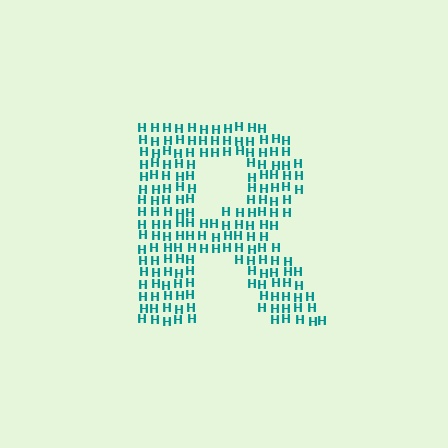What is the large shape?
The large shape is the letter R.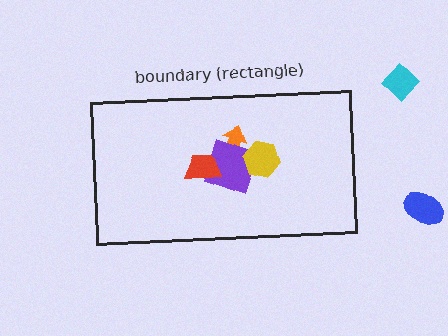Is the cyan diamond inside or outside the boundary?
Outside.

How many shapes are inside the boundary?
4 inside, 2 outside.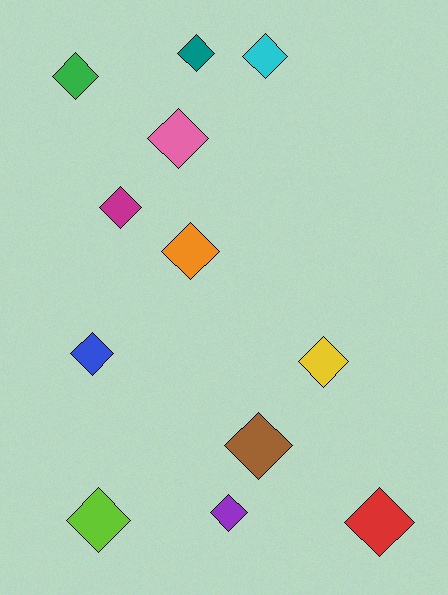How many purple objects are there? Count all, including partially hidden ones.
There is 1 purple object.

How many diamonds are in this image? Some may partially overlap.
There are 12 diamonds.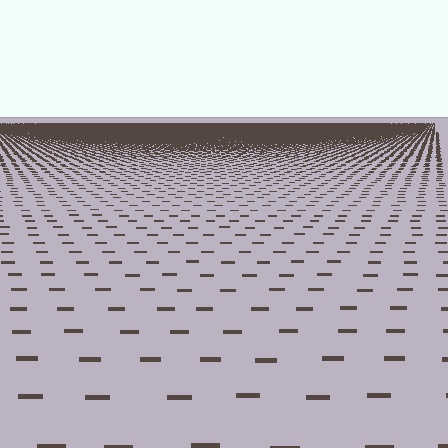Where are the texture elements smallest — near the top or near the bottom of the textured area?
Near the top.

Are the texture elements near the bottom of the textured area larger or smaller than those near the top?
Larger. Near the bottom, elements are closer to the viewer and appear at a bigger on-screen size.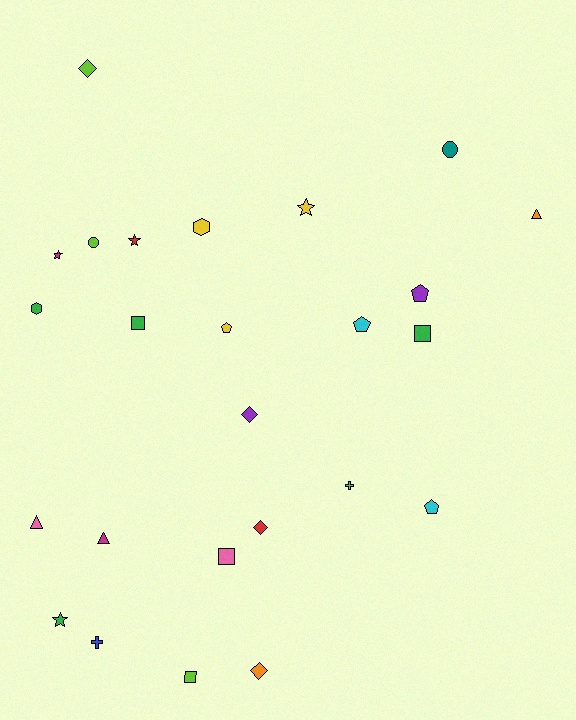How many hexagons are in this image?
There are 2 hexagons.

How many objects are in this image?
There are 25 objects.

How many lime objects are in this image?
There are 4 lime objects.